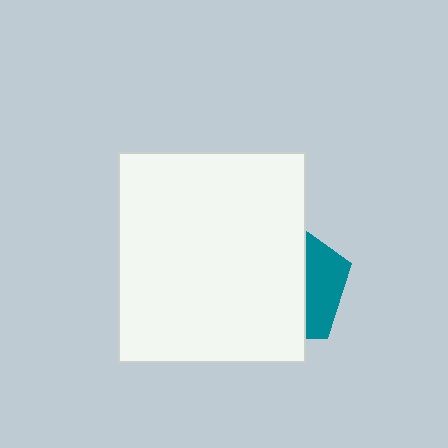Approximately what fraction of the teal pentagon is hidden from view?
Roughly 69% of the teal pentagon is hidden behind the white rectangle.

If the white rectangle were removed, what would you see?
You would see the complete teal pentagon.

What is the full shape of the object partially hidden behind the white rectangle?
The partially hidden object is a teal pentagon.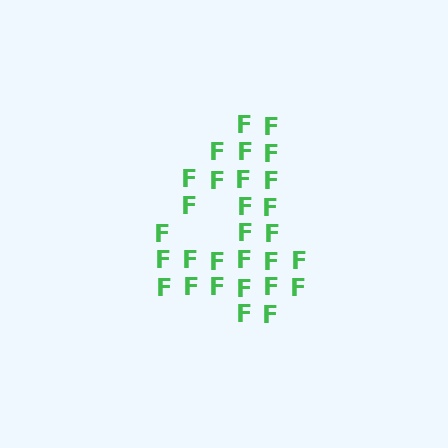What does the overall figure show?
The overall figure shows the digit 4.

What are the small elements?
The small elements are letter F's.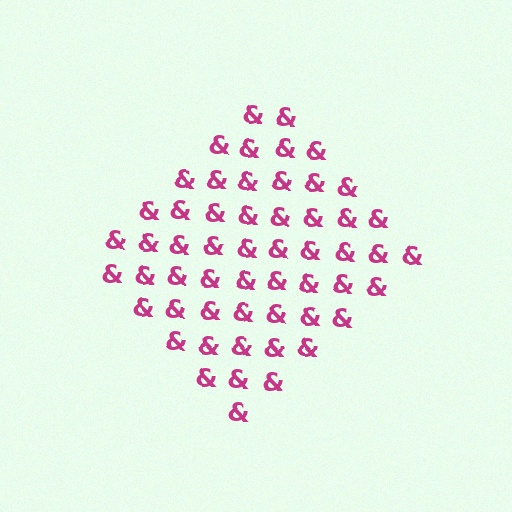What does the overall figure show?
The overall figure shows a diamond.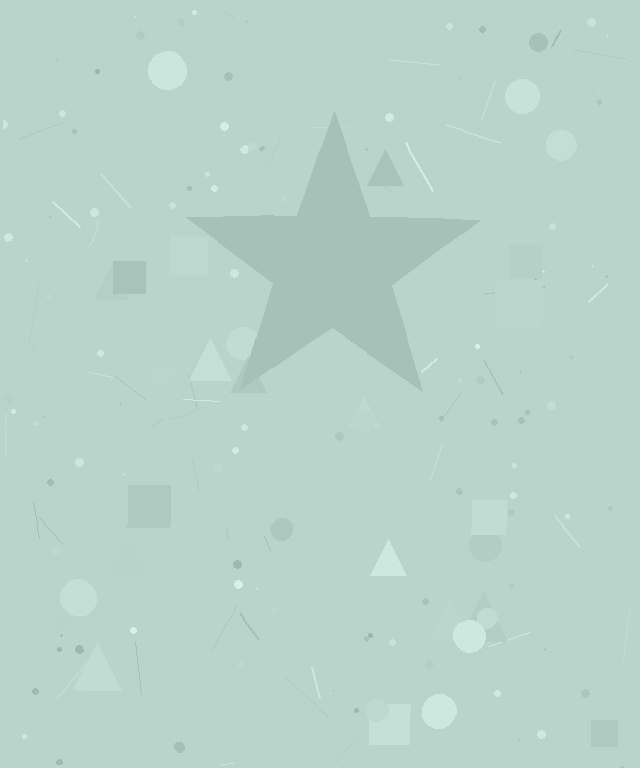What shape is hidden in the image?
A star is hidden in the image.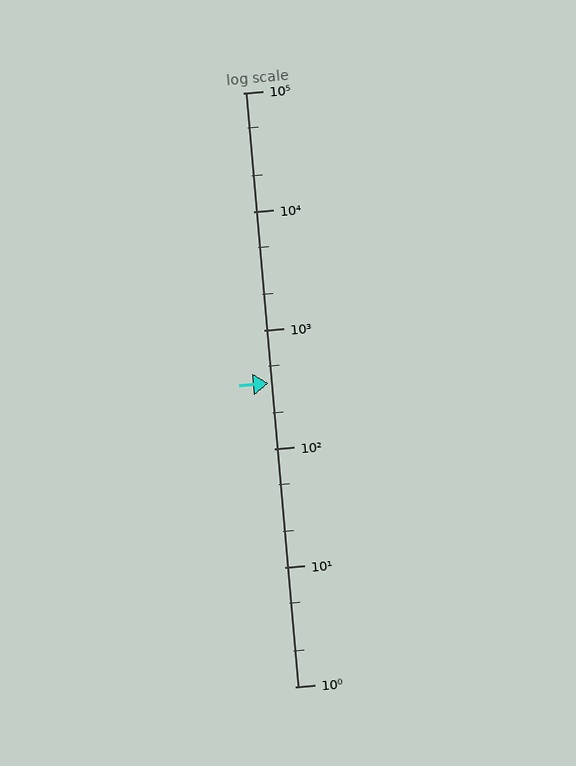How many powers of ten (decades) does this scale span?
The scale spans 5 decades, from 1 to 100000.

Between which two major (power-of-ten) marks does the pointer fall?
The pointer is between 100 and 1000.